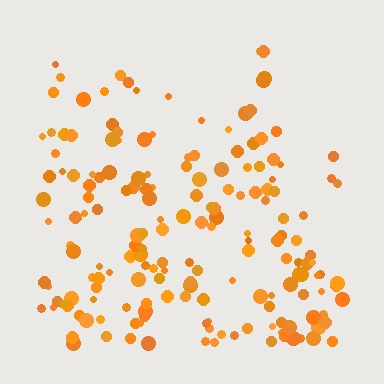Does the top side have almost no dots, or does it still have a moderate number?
Still a moderate number, just noticeably fewer than the bottom.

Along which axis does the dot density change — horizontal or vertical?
Vertical.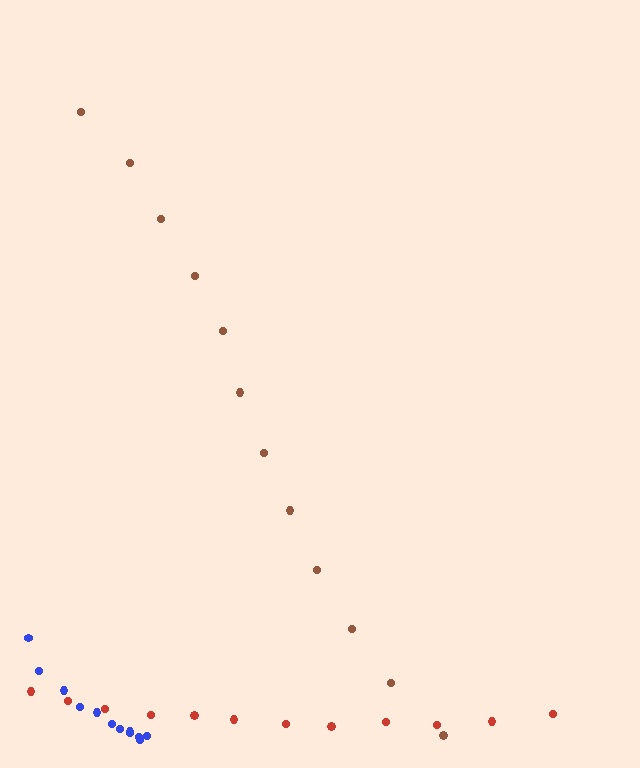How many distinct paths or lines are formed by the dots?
There are 3 distinct paths.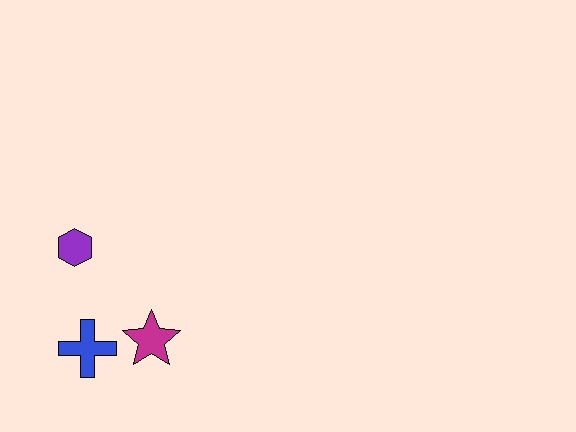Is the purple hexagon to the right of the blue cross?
No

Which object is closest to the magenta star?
The blue cross is closest to the magenta star.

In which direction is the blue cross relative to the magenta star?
The blue cross is to the left of the magenta star.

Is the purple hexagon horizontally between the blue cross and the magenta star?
No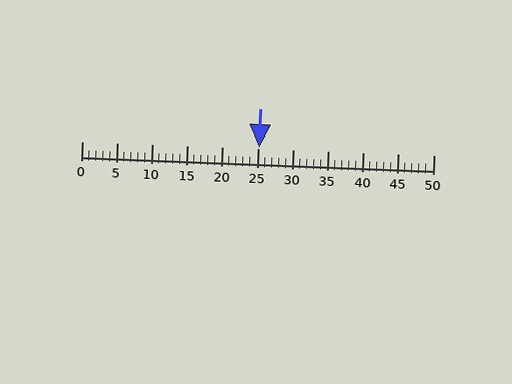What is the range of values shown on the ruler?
The ruler shows values from 0 to 50.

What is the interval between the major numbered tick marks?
The major tick marks are spaced 5 units apart.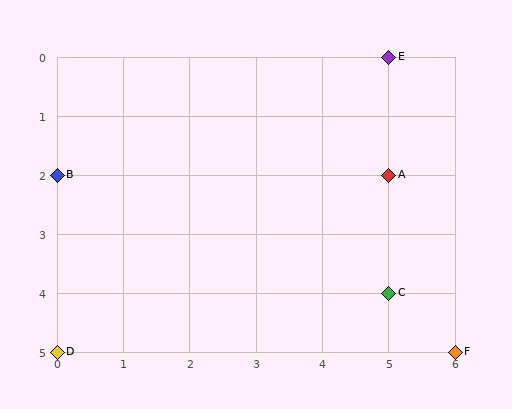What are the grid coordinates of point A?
Point A is at grid coordinates (5, 2).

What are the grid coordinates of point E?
Point E is at grid coordinates (5, 0).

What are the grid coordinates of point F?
Point F is at grid coordinates (6, 5).